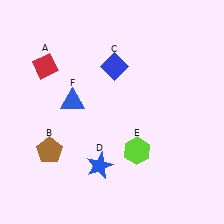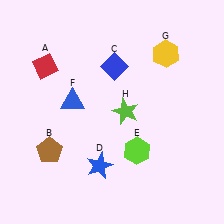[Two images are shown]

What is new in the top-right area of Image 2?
A lime star (H) was added in the top-right area of Image 2.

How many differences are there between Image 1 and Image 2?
There are 2 differences between the two images.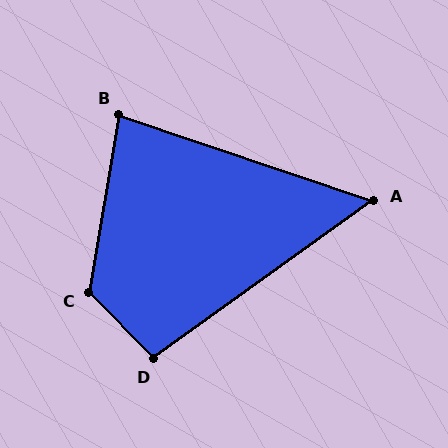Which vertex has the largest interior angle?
C, at approximately 126 degrees.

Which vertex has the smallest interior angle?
A, at approximately 54 degrees.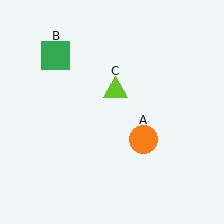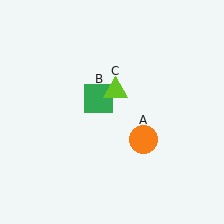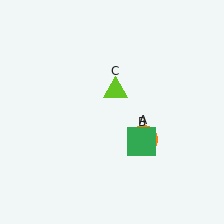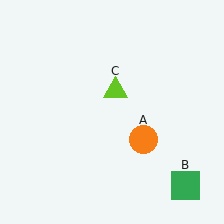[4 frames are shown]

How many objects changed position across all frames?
1 object changed position: green square (object B).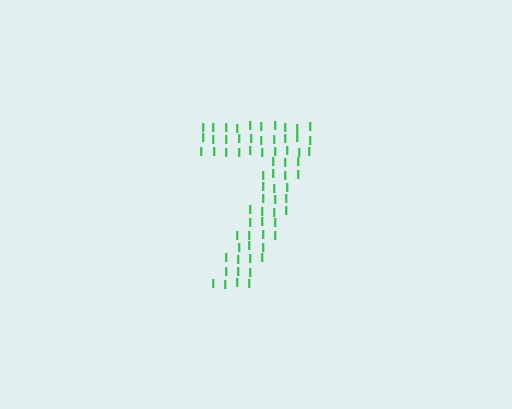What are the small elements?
The small elements are letter I's.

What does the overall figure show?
The overall figure shows the digit 7.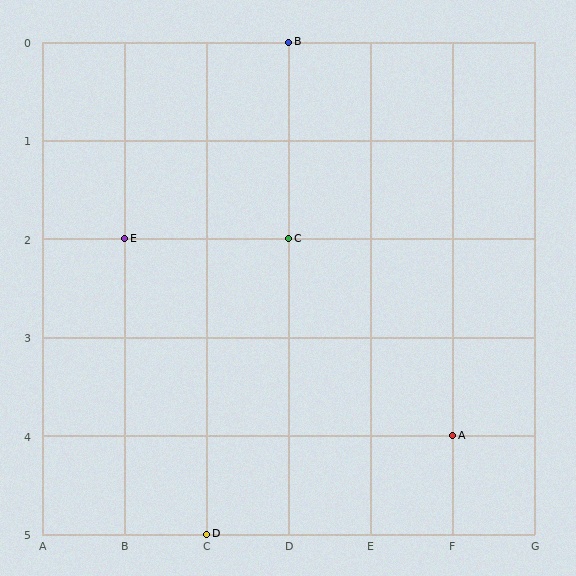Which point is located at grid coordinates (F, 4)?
Point A is at (F, 4).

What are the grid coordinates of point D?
Point D is at grid coordinates (C, 5).